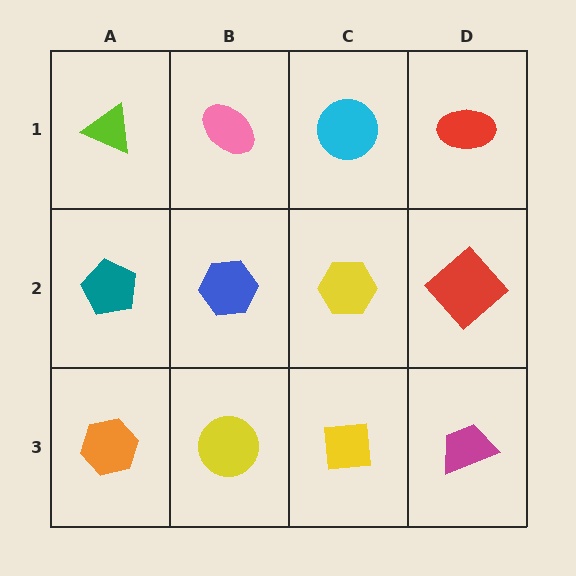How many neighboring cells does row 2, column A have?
3.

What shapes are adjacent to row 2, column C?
A cyan circle (row 1, column C), a yellow square (row 3, column C), a blue hexagon (row 2, column B), a red diamond (row 2, column D).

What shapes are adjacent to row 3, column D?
A red diamond (row 2, column D), a yellow square (row 3, column C).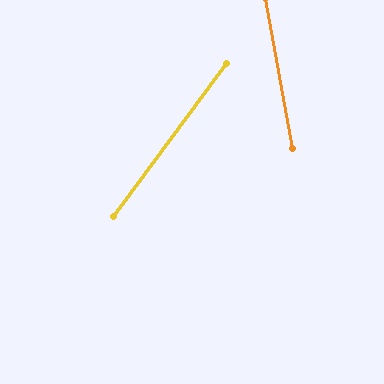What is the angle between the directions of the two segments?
Approximately 47 degrees.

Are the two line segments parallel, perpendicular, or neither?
Neither parallel nor perpendicular — they differ by about 47°.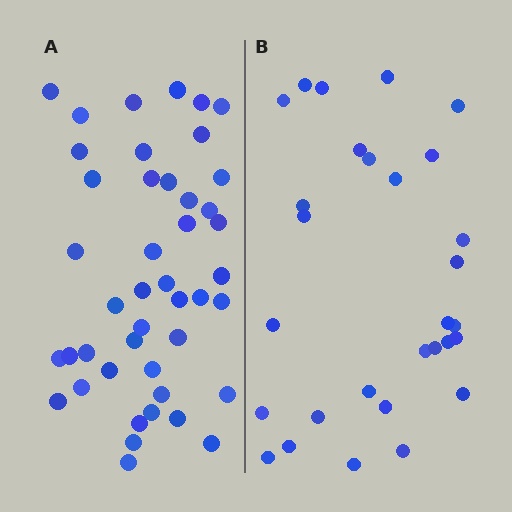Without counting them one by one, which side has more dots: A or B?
Region A (the left region) has more dots.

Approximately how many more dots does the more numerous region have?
Region A has approximately 15 more dots than region B.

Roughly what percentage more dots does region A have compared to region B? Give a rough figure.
About 50% more.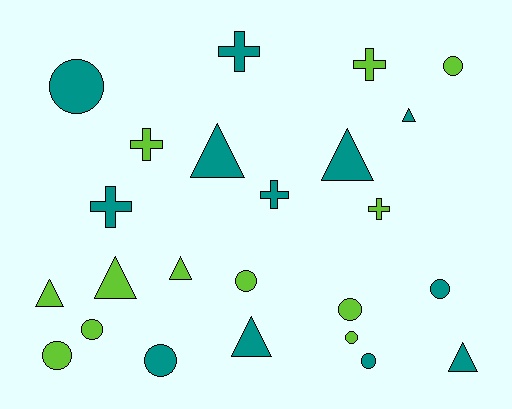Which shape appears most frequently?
Circle, with 10 objects.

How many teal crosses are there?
There are 3 teal crosses.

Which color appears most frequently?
Teal, with 12 objects.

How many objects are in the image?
There are 24 objects.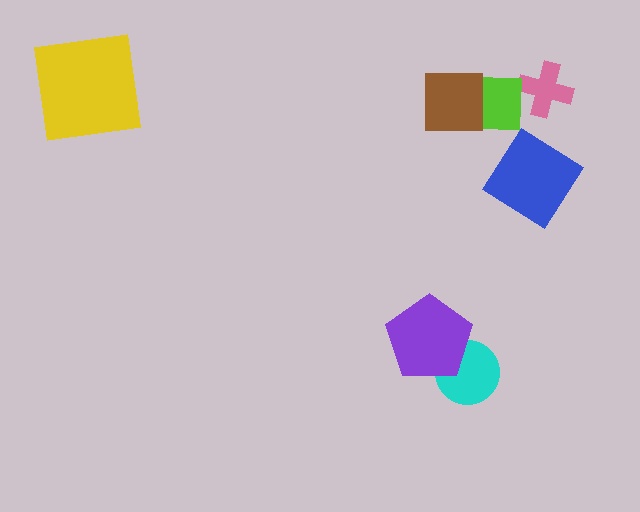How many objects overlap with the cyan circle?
1 object overlaps with the cyan circle.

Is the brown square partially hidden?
No, no other shape covers it.